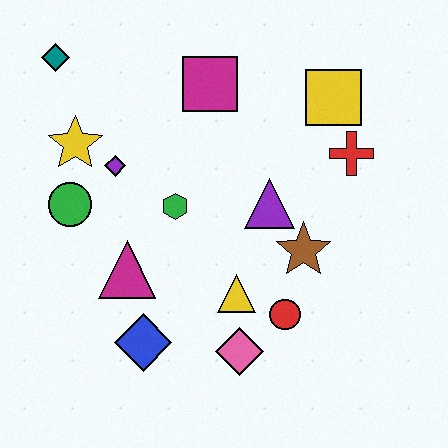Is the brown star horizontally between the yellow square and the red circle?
Yes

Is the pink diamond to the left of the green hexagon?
No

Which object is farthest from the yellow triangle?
The teal diamond is farthest from the yellow triangle.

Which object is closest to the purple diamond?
The yellow star is closest to the purple diamond.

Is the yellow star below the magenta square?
Yes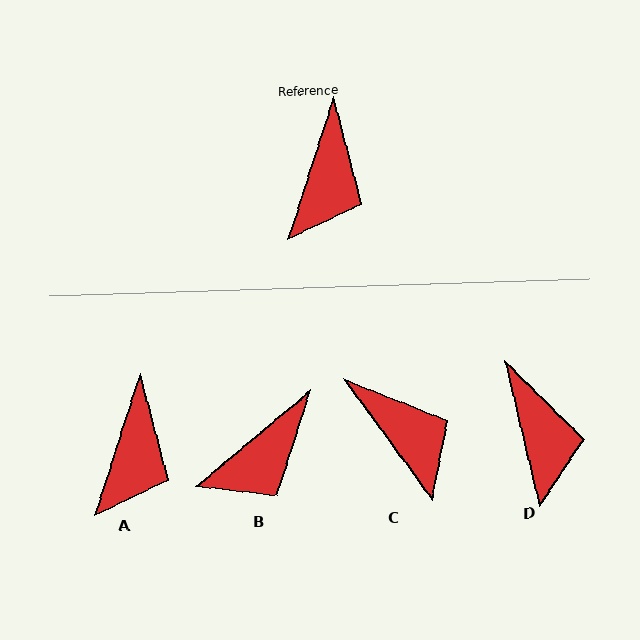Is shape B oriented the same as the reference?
No, it is off by about 32 degrees.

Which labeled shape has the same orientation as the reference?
A.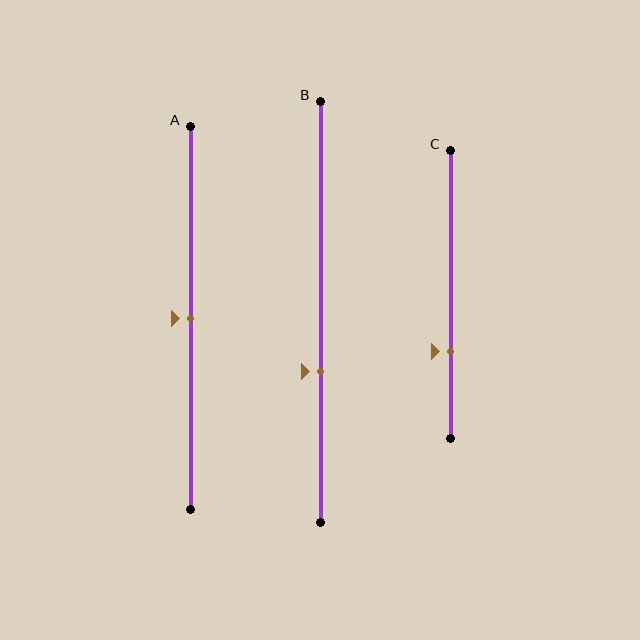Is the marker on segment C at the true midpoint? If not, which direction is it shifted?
No, the marker on segment C is shifted downward by about 20% of the segment length.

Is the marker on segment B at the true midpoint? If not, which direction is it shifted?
No, the marker on segment B is shifted downward by about 14% of the segment length.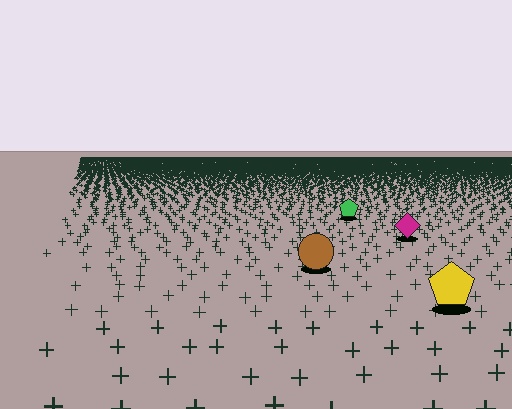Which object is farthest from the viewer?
The green pentagon is farthest from the viewer. It appears smaller and the ground texture around it is denser.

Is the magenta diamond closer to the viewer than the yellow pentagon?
No. The yellow pentagon is closer — you can tell from the texture gradient: the ground texture is coarser near it.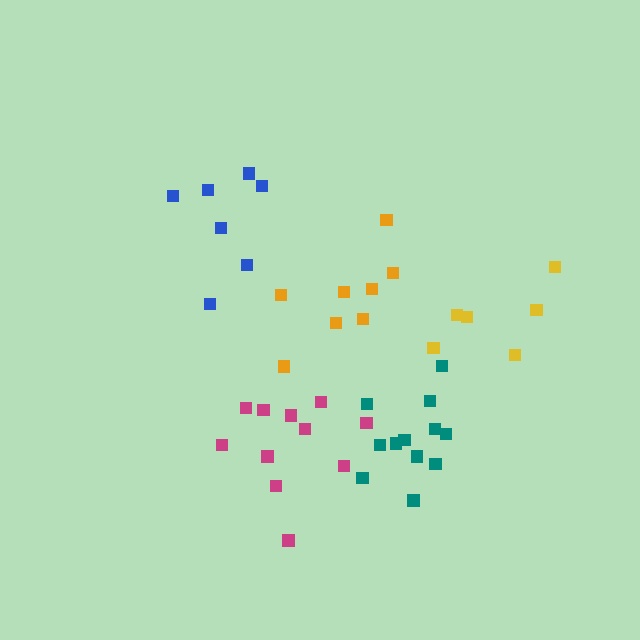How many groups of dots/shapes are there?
There are 5 groups.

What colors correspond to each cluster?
The clusters are colored: orange, teal, magenta, yellow, blue.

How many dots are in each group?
Group 1: 8 dots, Group 2: 12 dots, Group 3: 11 dots, Group 4: 6 dots, Group 5: 7 dots (44 total).